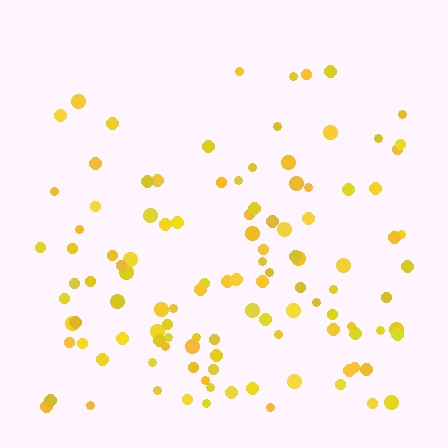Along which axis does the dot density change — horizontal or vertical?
Vertical.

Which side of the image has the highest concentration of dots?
The bottom.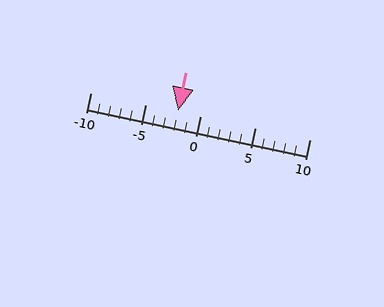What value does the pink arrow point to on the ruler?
The pink arrow points to approximately -2.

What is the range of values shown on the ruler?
The ruler shows values from -10 to 10.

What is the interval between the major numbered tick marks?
The major tick marks are spaced 5 units apart.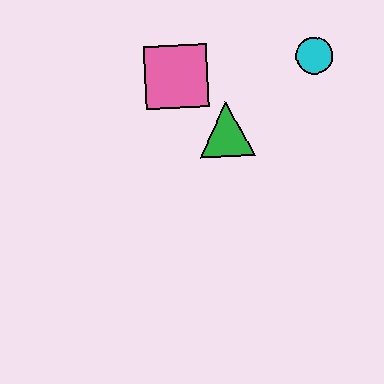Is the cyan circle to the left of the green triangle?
No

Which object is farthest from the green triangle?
The cyan circle is farthest from the green triangle.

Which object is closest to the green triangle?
The pink square is closest to the green triangle.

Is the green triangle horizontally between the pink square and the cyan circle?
Yes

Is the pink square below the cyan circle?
Yes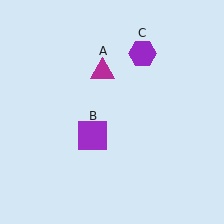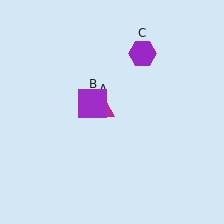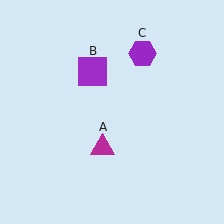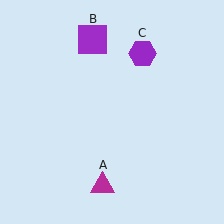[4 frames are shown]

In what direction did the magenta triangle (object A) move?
The magenta triangle (object A) moved down.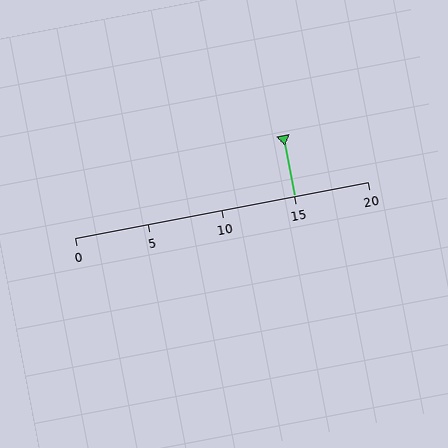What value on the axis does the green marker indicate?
The marker indicates approximately 15.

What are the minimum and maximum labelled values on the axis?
The axis runs from 0 to 20.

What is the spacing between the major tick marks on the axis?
The major ticks are spaced 5 apart.